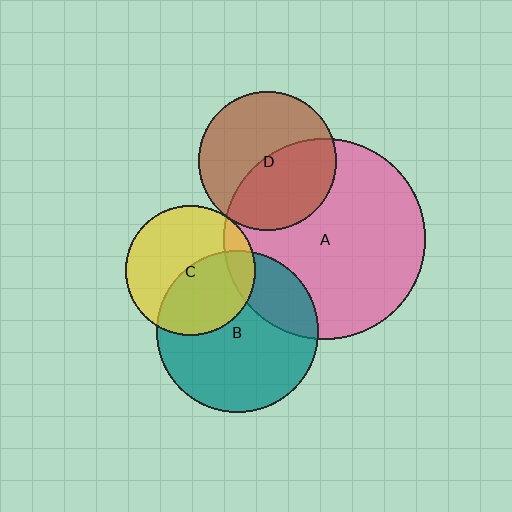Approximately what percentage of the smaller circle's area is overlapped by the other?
Approximately 25%.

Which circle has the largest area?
Circle A (pink).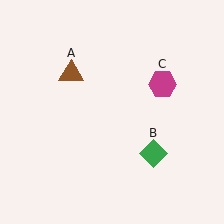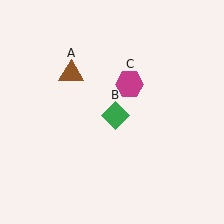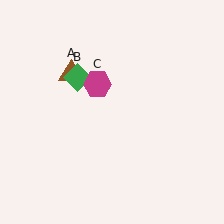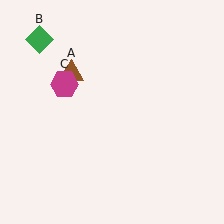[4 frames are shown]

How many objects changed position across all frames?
2 objects changed position: green diamond (object B), magenta hexagon (object C).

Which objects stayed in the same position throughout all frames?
Brown triangle (object A) remained stationary.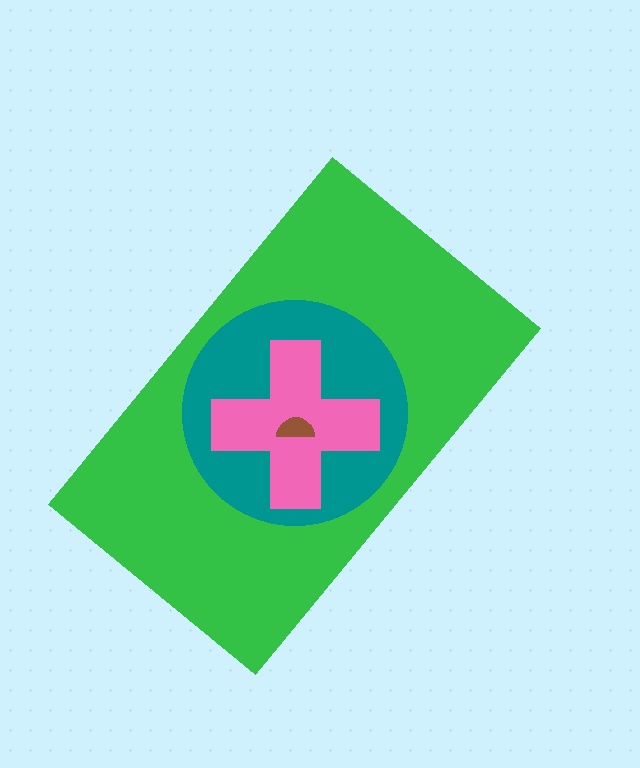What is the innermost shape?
The brown semicircle.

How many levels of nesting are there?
4.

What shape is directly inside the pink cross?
The brown semicircle.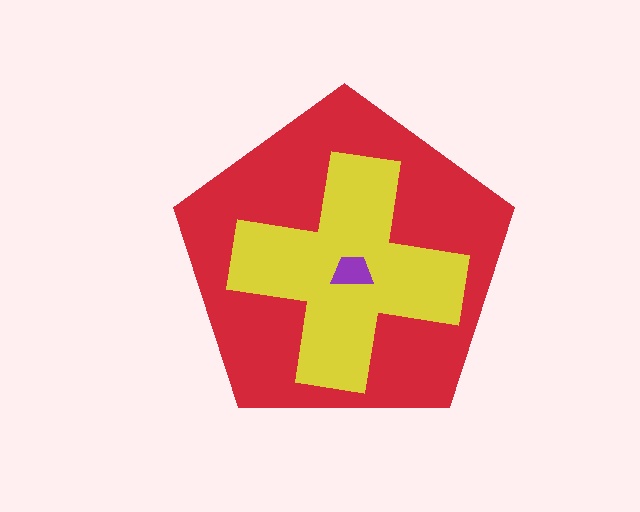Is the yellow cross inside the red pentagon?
Yes.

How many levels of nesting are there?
3.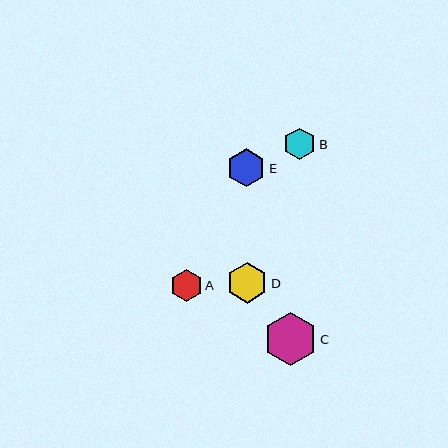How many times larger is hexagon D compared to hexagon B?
Hexagon D is approximately 1.3 times the size of hexagon B.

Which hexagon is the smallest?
Hexagon B is the smallest with a size of approximately 32 pixels.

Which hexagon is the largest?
Hexagon C is the largest with a size of approximately 53 pixels.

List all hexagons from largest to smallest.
From largest to smallest: C, D, E, A, B.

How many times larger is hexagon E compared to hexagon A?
Hexagon E is approximately 1.2 times the size of hexagon A.